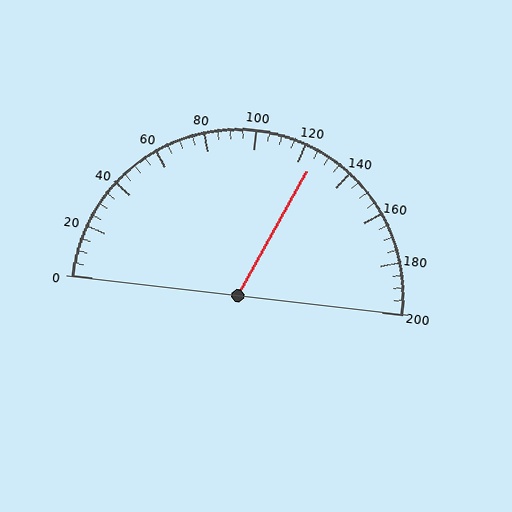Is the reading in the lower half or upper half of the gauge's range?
The reading is in the upper half of the range (0 to 200).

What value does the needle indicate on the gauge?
The needle indicates approximately 125.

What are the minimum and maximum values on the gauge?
The gauge ranges from 0 to 200.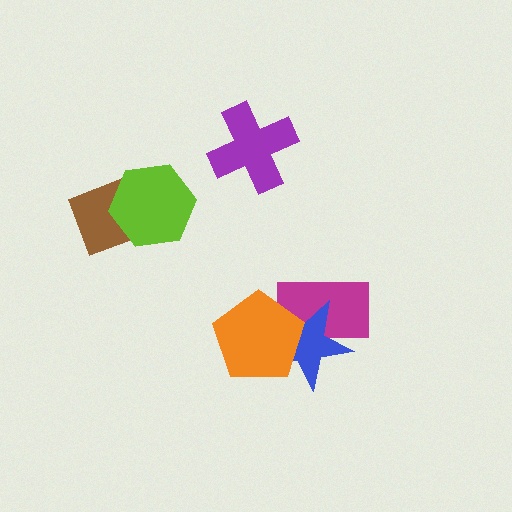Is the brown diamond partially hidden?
Yes, it is partially covered by another shape.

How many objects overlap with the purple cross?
0 objects overlap with the purple cross.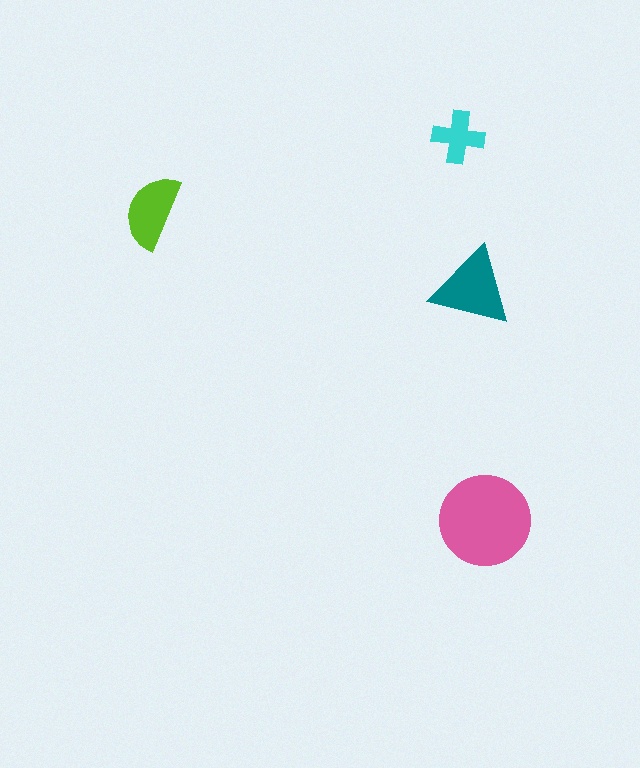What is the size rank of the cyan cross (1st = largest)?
4th.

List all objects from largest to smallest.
The pink circle, the teal triangle, the lime semicircle, the cyan cross.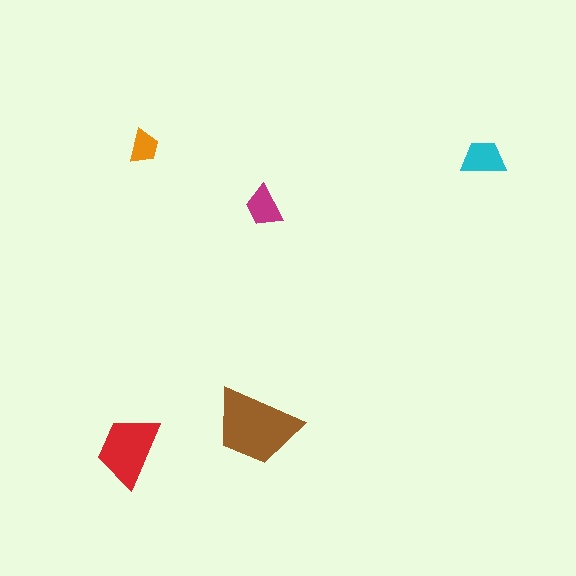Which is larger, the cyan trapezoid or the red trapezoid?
The red one.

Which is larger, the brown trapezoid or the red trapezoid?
The brown one.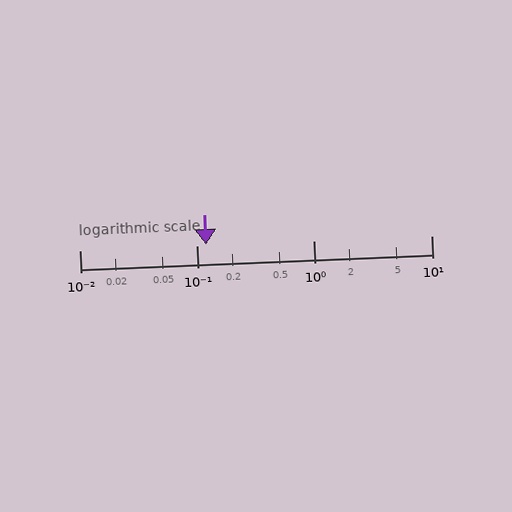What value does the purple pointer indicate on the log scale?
The pointer indicates approximately 0.12.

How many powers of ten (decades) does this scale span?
The scale spans 3 decades, from 0.01 to 10.